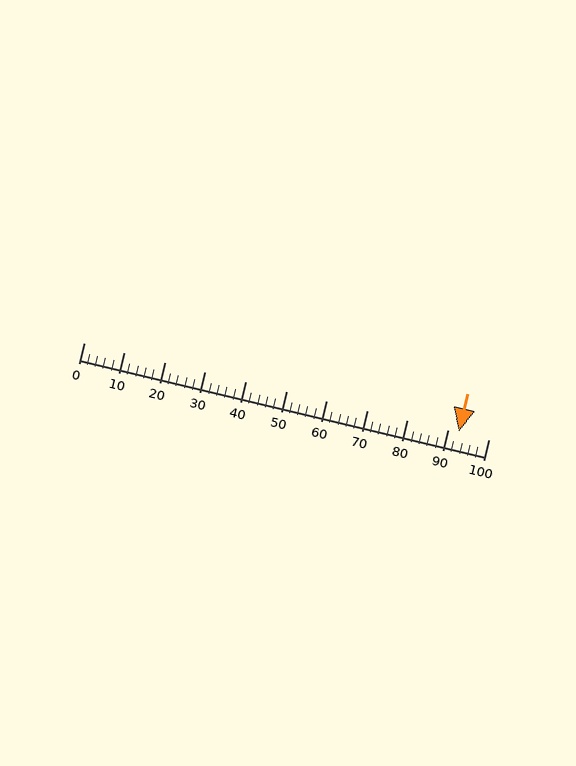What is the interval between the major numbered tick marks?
The major tick marks are spaced 10 units apart.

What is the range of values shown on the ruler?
The ruler shows values from 0 to 100.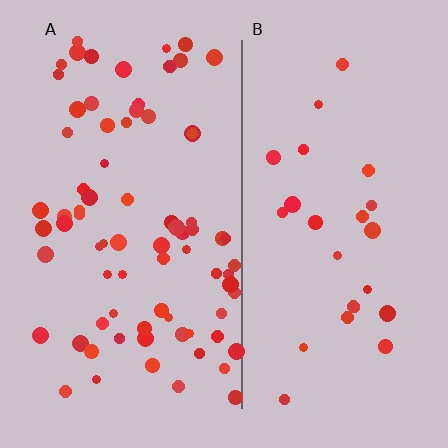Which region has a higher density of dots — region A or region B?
A (the left).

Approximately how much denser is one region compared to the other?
Approximately 3.1× — region A over region B.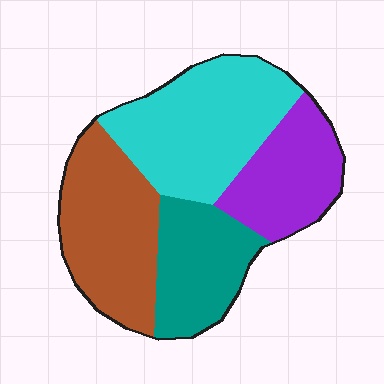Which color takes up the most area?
Cyan, at roughly 30%.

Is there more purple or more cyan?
Cyan.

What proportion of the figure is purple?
Purple takes up about one fifth (1/5) of the figure.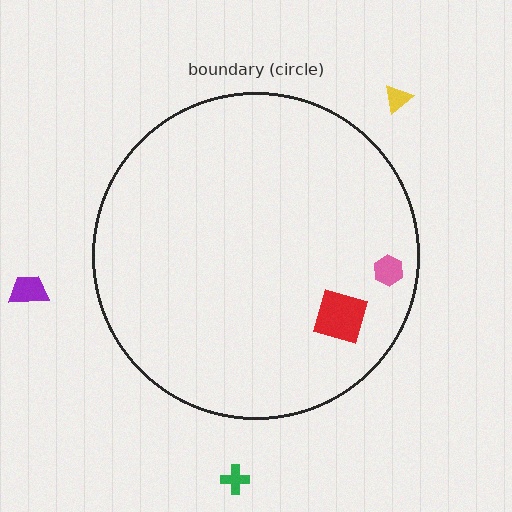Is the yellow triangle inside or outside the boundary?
Outside.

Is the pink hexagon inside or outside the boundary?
Inside.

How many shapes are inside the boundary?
2 inside, 3 outside.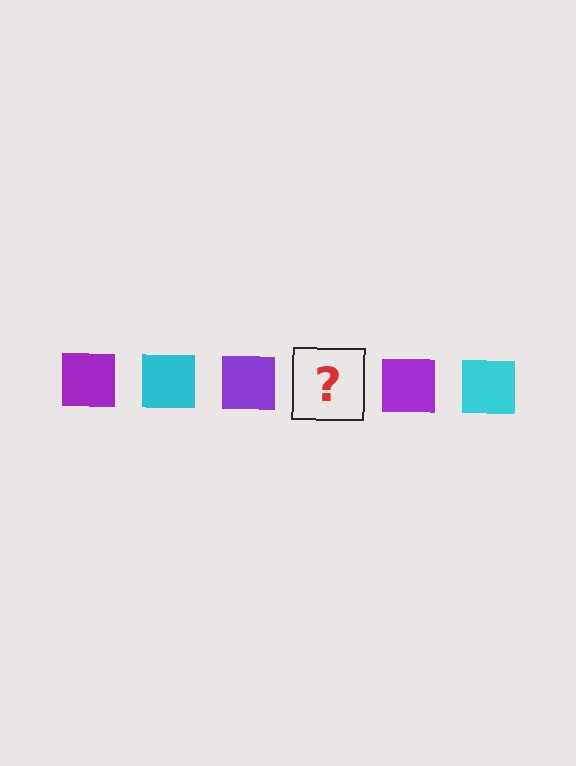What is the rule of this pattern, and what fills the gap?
The rule is that the pattern cycles through purple, cyan squares. The gap should be filled with a cyan square.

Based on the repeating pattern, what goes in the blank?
The blank should be a cyan square.